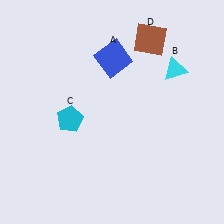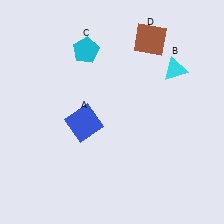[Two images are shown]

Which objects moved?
The objects that moved are: the blue square (A), the cyan pentagon (C).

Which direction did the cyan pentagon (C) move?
The cyan pentagon (C) moved up.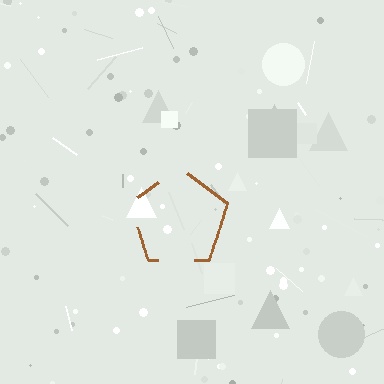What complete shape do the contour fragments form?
The contour fragments form a pentagon.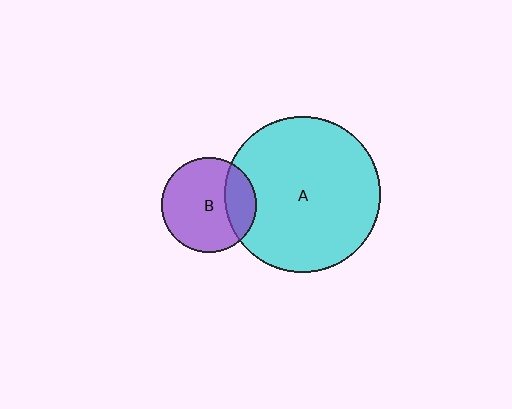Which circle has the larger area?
Circle A (cyan).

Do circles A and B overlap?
Yes.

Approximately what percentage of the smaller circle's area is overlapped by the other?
Approximately 25%.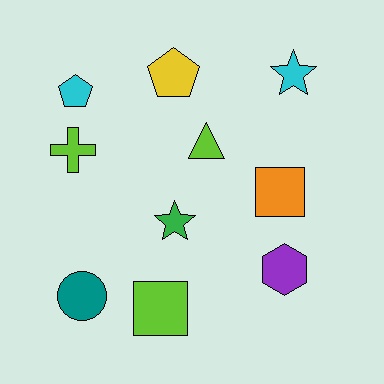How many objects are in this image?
There are 10 objects.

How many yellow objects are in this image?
There is 1 yellow object.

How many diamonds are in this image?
There are no diamonds.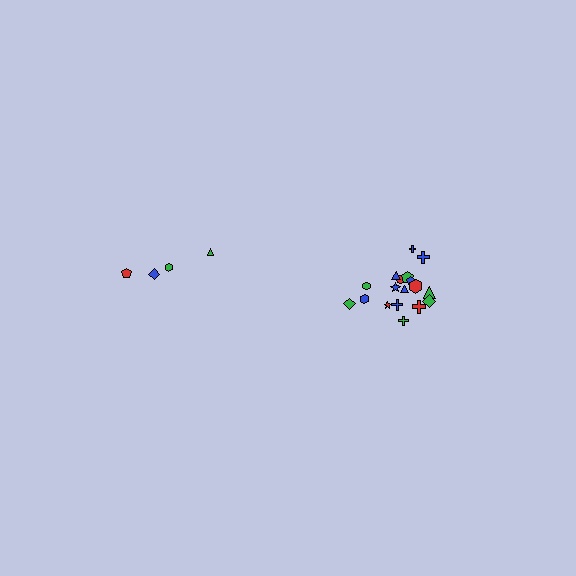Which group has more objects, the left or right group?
The right group.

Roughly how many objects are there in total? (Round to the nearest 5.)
Roughly 20 objects in total.